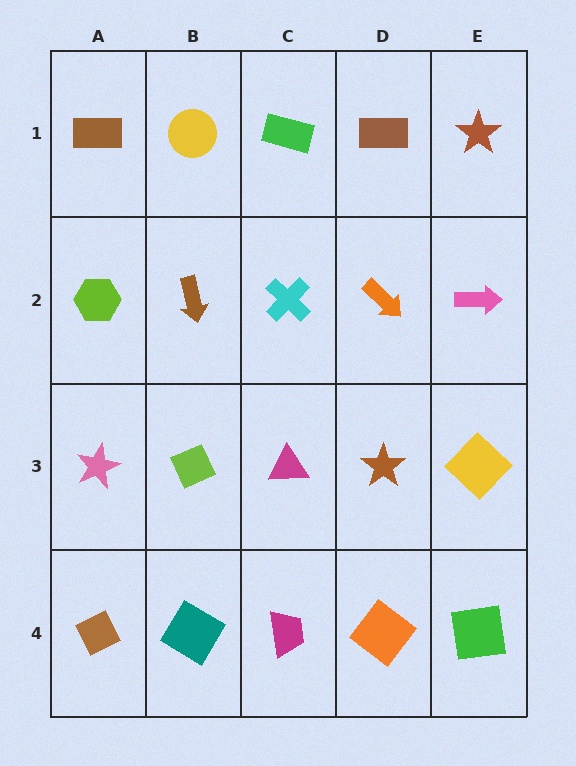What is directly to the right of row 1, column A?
A yellow circle.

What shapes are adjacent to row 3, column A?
A lime hexagon (row 2, column A), a brown diamond (row 4, column A), a lime diamond (row 3, column B).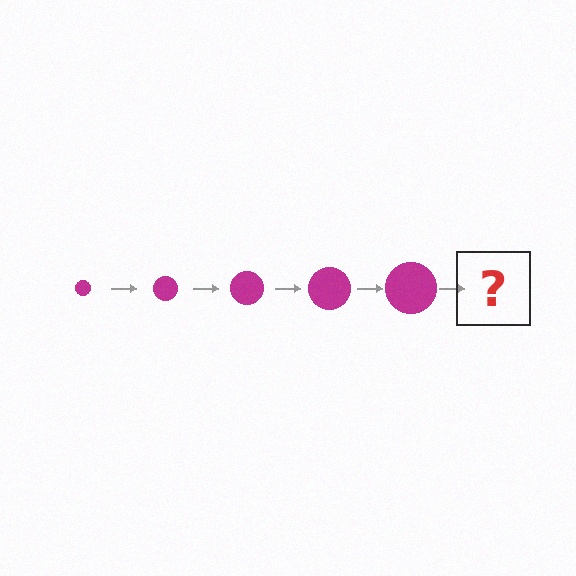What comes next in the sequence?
The next element should be a magenta circle, larger than the previous one.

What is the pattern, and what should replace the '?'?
The pattern is that the circle gets progressively larger each step. The '?' should be a magenta circle, larger than the previous one.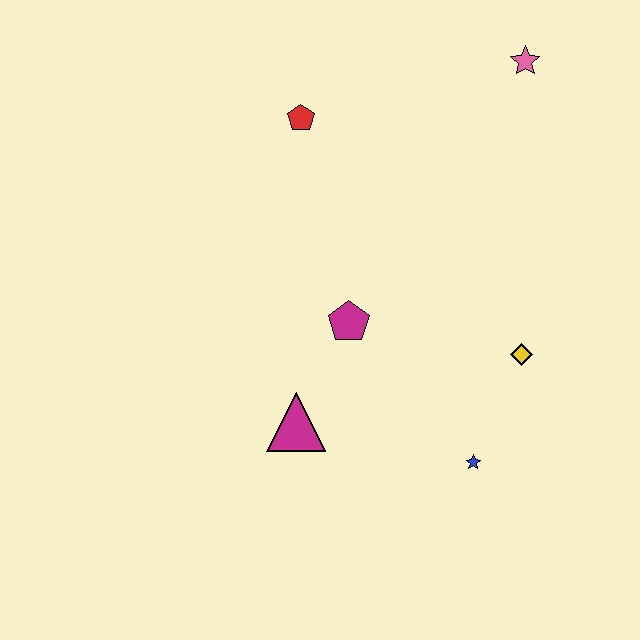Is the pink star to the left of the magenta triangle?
No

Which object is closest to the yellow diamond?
The blue star is closest to the yellow diamond.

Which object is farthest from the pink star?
The magenta triangle is farthest from the pink star.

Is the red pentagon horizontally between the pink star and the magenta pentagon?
No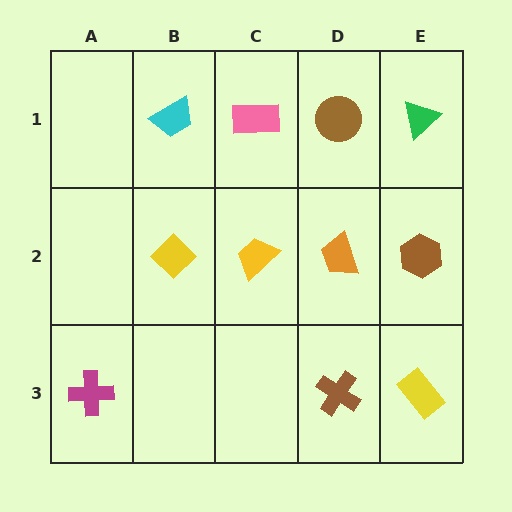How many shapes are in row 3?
3 shapes.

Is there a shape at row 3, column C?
No, that cell is empty.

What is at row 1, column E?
A green triangle.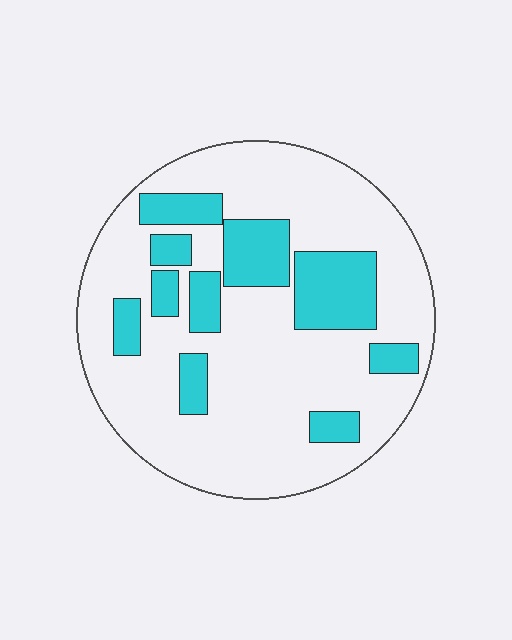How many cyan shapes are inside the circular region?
10.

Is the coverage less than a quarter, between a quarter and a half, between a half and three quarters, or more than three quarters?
Less than a quarter.